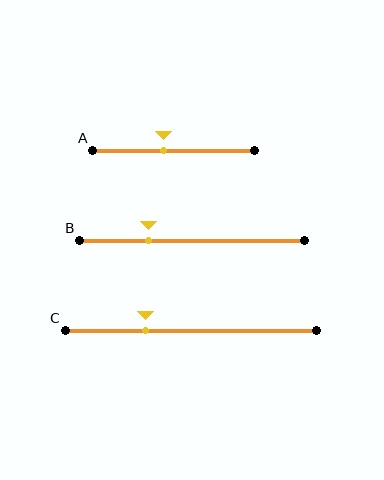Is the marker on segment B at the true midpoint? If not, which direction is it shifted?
No, the marker on segment B is shifted to the left by about 20% of the segment length.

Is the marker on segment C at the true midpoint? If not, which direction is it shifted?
No, the marker on segment C is shifted to the left by about 18% of the segment length.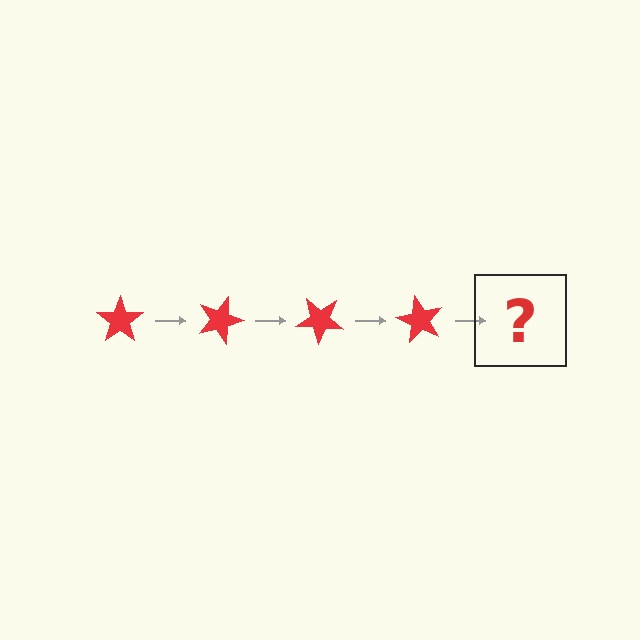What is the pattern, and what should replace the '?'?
The pattern is that the star rotates 20 degrees each step. The '?' should be a red star rotated 80 degrees.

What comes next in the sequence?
The next element should be a red star rotated 80 degrees.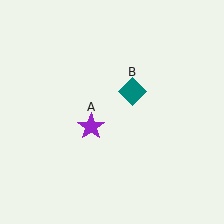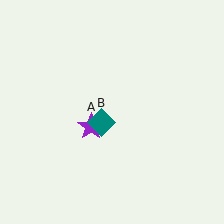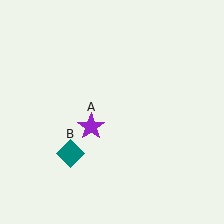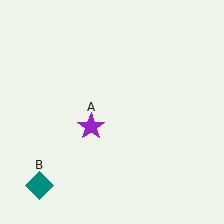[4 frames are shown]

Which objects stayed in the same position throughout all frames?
Purple star (object A) remained stationary.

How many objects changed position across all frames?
1 object changed position: teal diamond (object B).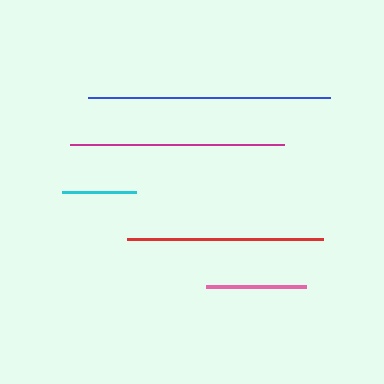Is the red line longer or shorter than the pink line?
The red line is longer than the pink line.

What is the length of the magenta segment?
The magenta segment is approximately 214 pixels long.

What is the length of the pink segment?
The pink segment is approximately 99 pixels long.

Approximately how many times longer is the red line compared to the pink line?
The red line is approximately 2.0 times the length of the pink line.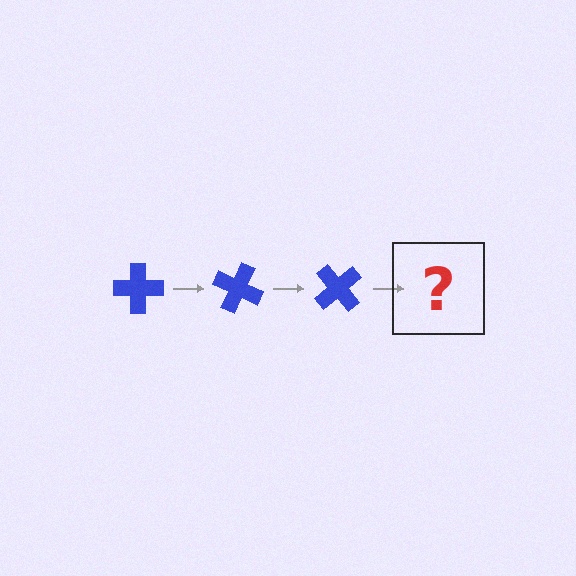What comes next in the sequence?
The next element should be a blue cross rotated 75 degrees.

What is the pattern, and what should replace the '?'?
The pattern is that the cross rotates 25 degrees each step. The '?' should be a blue cross rotated 75 degrees.